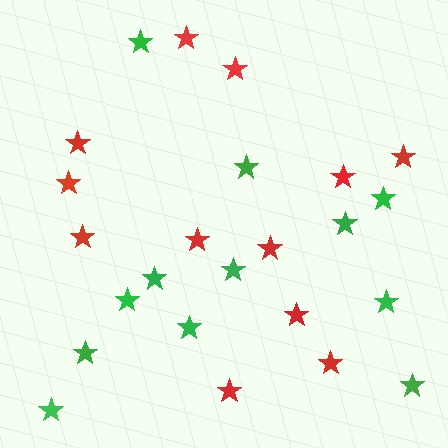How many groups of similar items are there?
There are 2 groups: one group of green stars (12) and one group of red stars (12).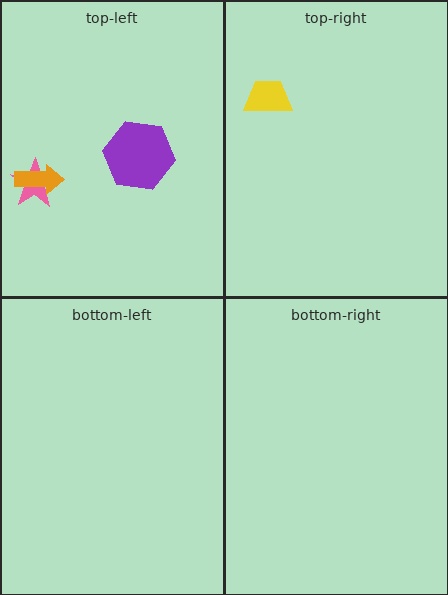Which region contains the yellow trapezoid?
The top-right region.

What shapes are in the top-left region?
The pink star, the purple hexagon, the orange arrow.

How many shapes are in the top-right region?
1.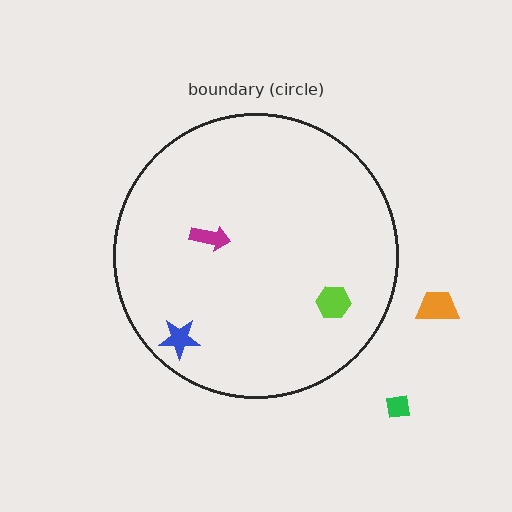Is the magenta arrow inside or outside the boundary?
Inside.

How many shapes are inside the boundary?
3 inside, 2 outside.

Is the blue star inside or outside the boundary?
Inside.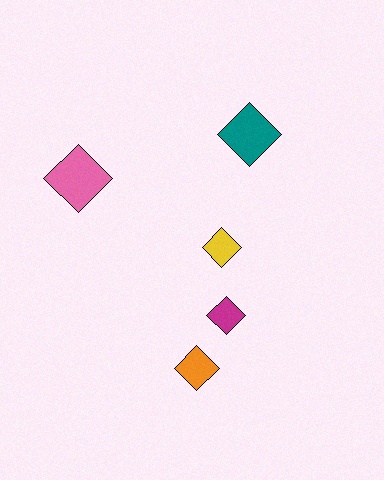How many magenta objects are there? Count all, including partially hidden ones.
There is 1 magenta object.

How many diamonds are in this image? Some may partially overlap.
There are 5 diamonds.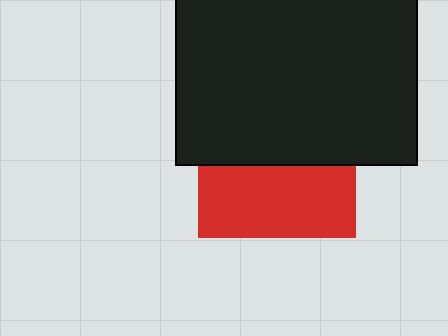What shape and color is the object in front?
The object in front is a black rectangle.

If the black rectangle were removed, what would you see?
You would see the complete red square.